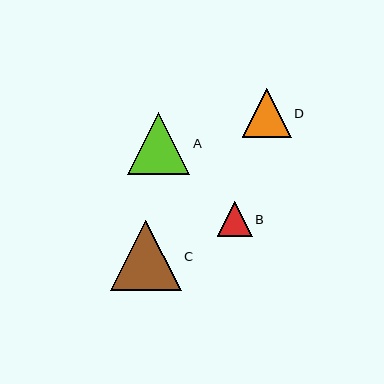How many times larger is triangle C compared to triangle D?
Triangle C is approximately 1.5 times the size of triangle D.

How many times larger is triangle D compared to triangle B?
Triangle D is approximately 1.4 times the size of triangle B.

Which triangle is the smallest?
Triangle B is the smallest with a size of approximately 34 pixels.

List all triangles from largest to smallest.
From largest to smallest: C, A, D, B.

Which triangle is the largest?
Triangle C is the largest with a size of approximately 70 pixels.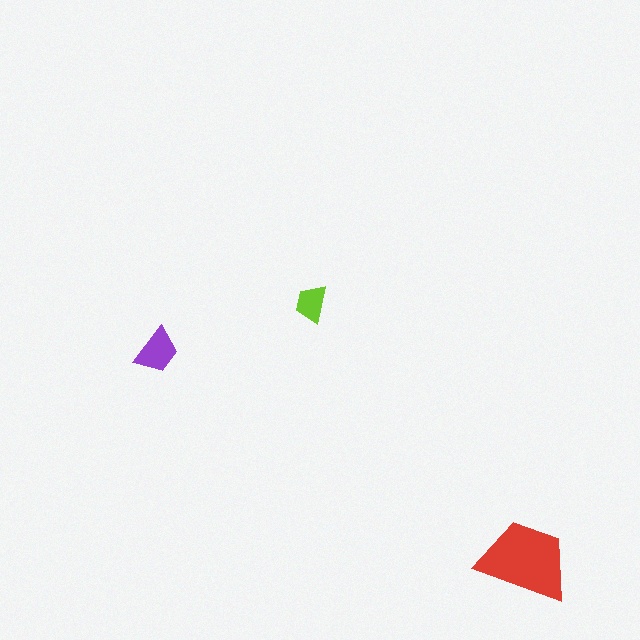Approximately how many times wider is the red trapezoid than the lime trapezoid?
About 2.5 times wider.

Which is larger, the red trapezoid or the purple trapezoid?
The red one.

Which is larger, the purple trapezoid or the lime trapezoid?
The purple one.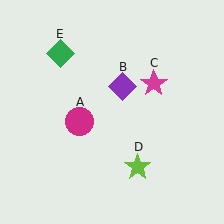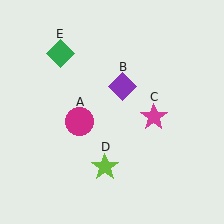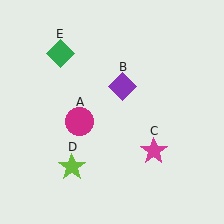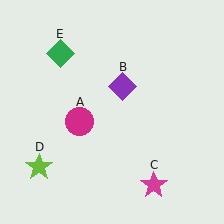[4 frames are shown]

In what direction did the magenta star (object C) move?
The magenta star (object C) moved down.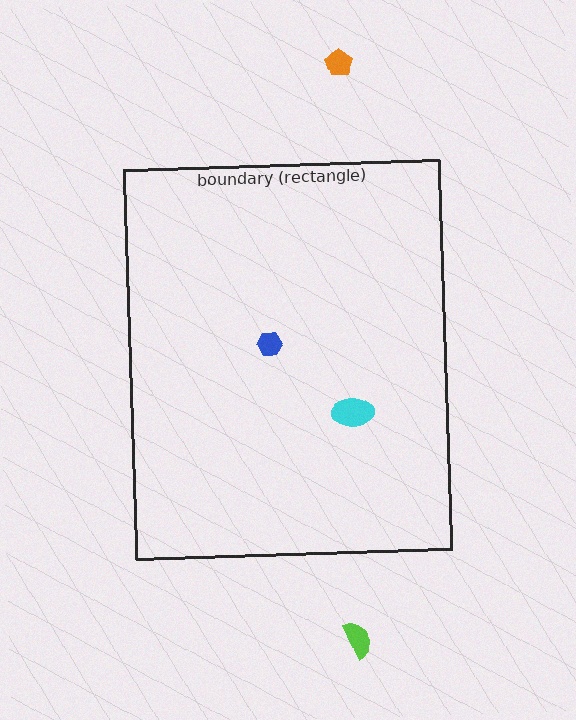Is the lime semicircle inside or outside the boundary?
Outside.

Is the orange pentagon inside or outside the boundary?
Outside.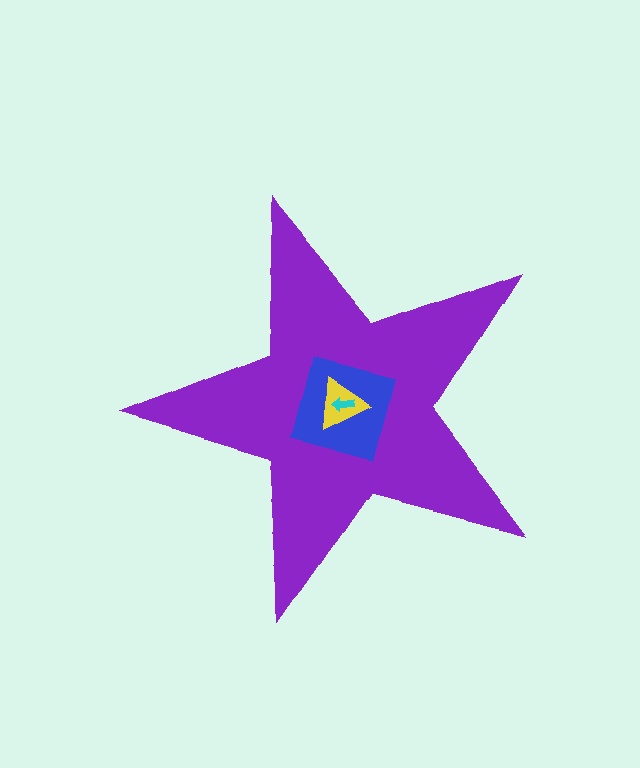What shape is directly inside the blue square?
The yellow triangle.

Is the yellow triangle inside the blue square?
Yes.